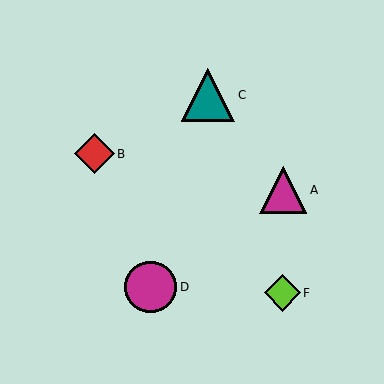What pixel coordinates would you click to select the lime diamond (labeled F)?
Click at (282, 293) to select the lime diamond F.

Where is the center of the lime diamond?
The center of the lime diamond is at (282, 293).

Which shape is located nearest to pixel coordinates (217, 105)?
The teal triangle (labeled C) at (208, 95) is nearest to that location.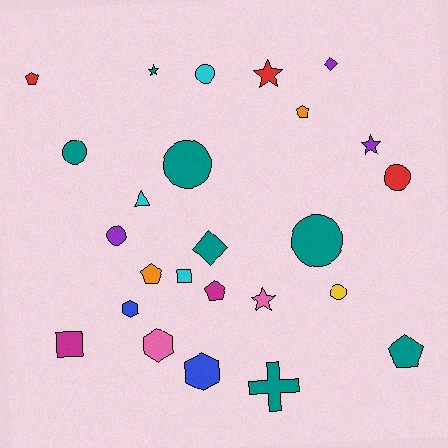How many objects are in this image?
There are 25 objects.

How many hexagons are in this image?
There are 3 hexagons.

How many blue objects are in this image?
There are 2 blue objects.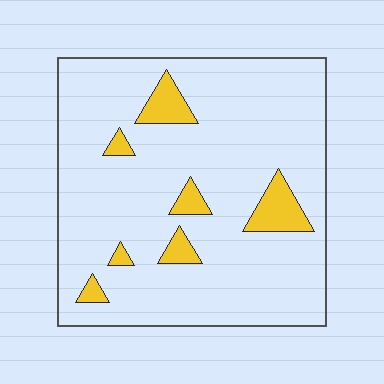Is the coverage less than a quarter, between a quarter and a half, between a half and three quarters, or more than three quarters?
Less than a quarter.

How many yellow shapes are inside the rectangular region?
7.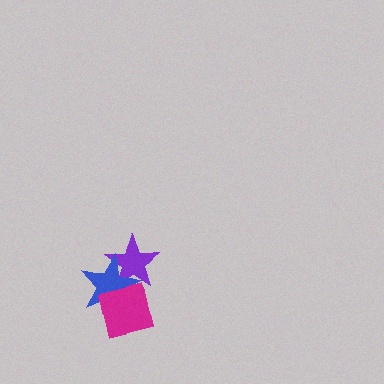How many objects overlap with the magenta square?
2 objects overlap with the magenta square.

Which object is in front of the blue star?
The magenta square is in front of the blue star.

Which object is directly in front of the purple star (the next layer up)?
The blue star is directly in front of the purple star.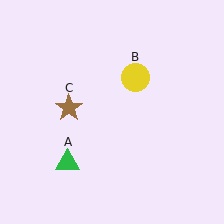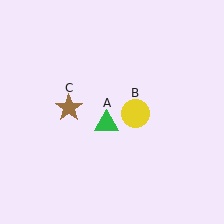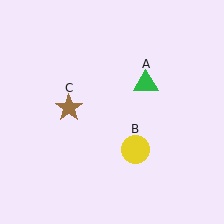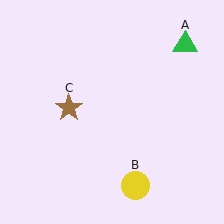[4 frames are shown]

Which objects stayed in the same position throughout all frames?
Brown star (object C) remained stationary.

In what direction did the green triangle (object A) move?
The green triangle (object A) moved up and to the right.